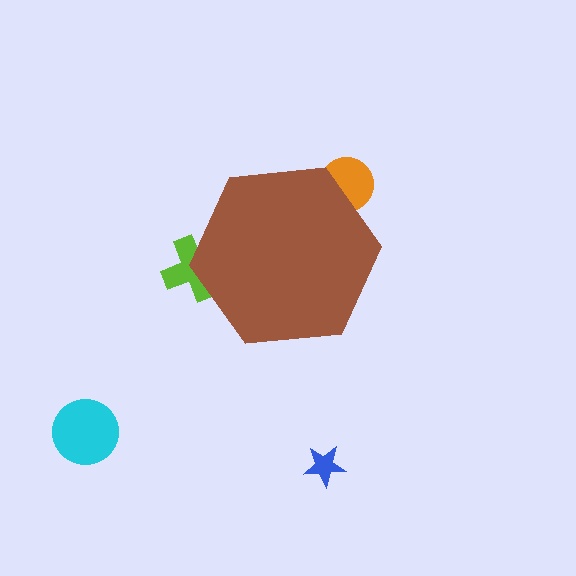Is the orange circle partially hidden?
Yes, the orange circle is partially hidden behind the brown hexagon.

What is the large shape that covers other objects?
A brown hexagon.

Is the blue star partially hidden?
No, the blue star is fully visible.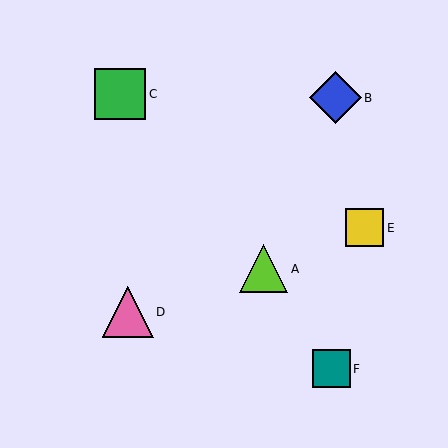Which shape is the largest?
The green square (labeled C) is the largest.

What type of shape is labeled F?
Shape F is a teal square.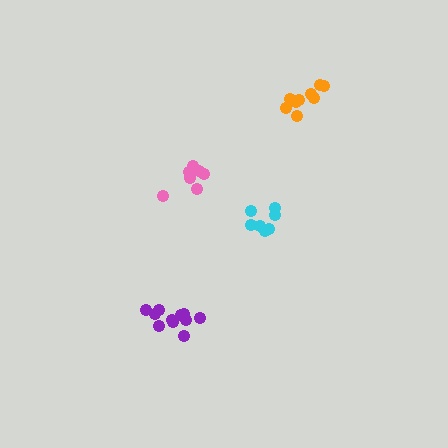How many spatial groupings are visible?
There are 4 spatial groupings.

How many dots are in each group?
Group 1: 7 dots, Group 2: 11 dots, Group 3: 7 dots, Group 4: 9 dots (34 total).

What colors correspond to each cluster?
The clusters are colored: cyan, purple, pink, orange.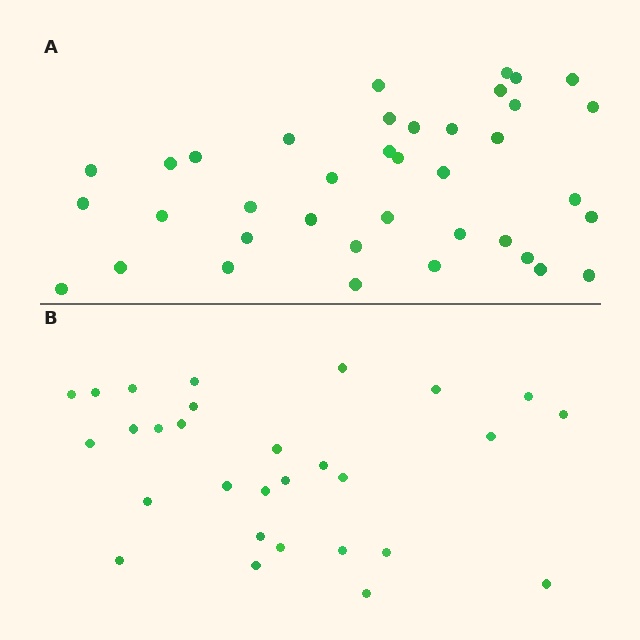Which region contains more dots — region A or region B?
Region A (the top region) has more dots.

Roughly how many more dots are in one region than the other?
Region A has roughly 8 or so more dots than region B.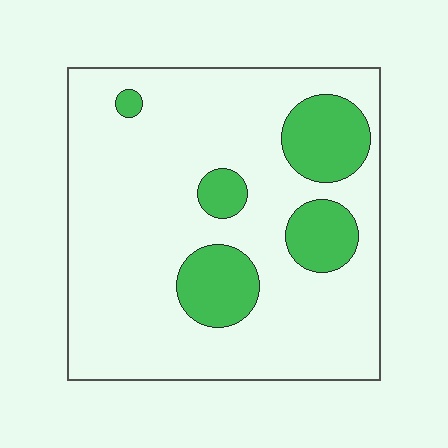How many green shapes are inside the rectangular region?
5.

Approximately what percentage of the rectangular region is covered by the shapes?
Approximately 20%.